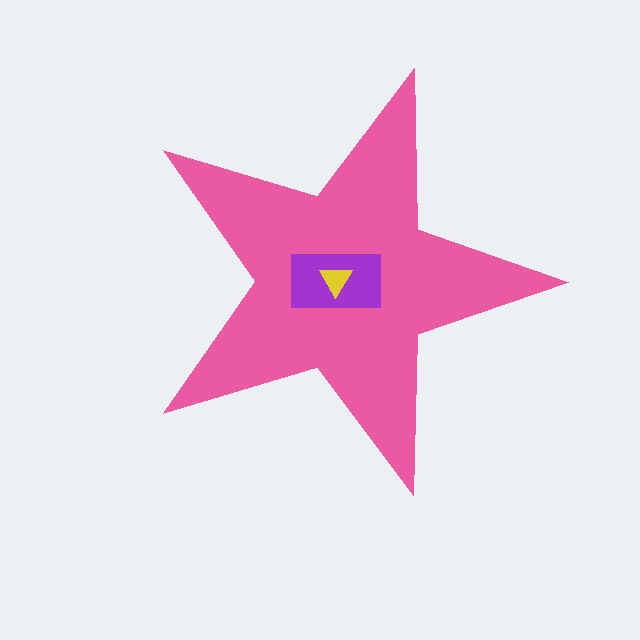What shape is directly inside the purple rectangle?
The yellow triangle.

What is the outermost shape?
The pink star.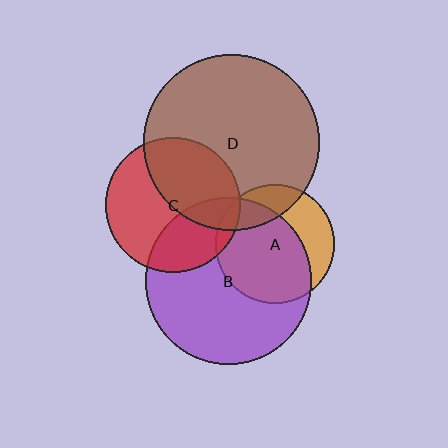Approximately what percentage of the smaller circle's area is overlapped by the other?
Approximately 45%.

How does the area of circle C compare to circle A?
Approximately 1.3 times.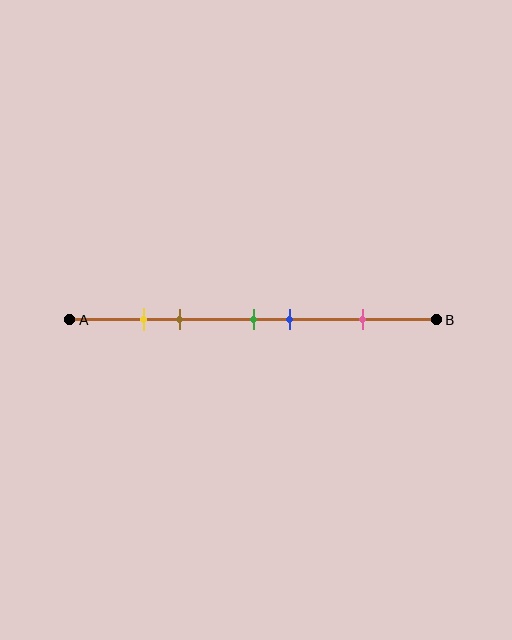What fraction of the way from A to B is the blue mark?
The blue mark is approximately 60% (0.6) of the way from A to B.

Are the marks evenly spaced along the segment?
No, the marks are not evenly spaced.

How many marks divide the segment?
There are 5 marks dividing the segment.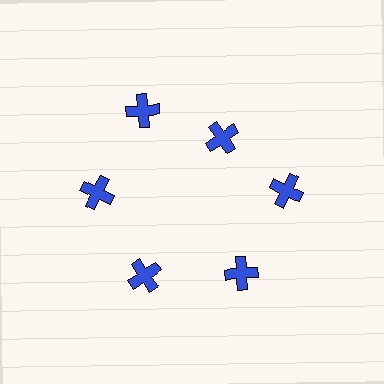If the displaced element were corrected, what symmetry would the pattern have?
It would have 6-fold rotational symmetry — the pattern would map onto itself every 60 degrees.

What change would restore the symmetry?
The symmetry would be restored by moving it outward, back onto the ring so that all 6 crosses sit at equal angles and equal distance from the center.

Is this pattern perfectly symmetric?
No. The 6 blue crosses are arranged in a ring, but one element near the 1 o'clock position is pulled inward toward the center, breaking the 6-fold rotational symmetry.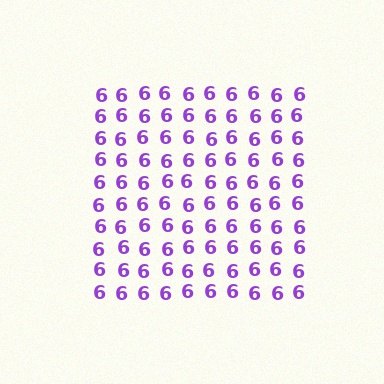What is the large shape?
The large shape is a square.